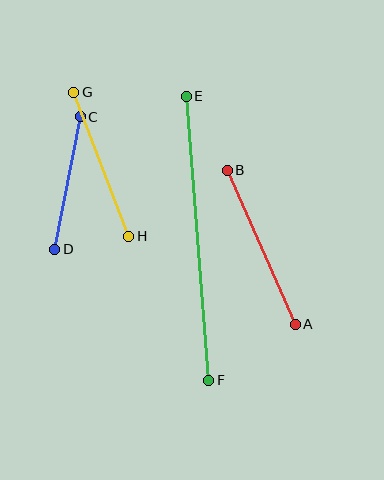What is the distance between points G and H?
The distance is approximately 154 pixels.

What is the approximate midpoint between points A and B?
The midpoint is at approximately (261, 247) pixels.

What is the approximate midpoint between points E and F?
The midpoint is at approximately (197, 238) pixels.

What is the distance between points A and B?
The distance is approximately 168 pixels.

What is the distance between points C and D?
The distance is approximately 135 pixels.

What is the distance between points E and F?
The distance is approximately 285 pixels.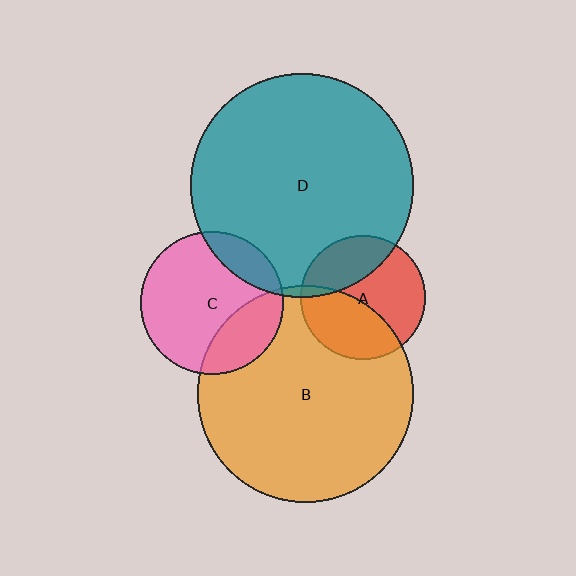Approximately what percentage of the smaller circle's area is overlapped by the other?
Approximately 40%.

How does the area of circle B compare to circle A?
Approximately 3.0 times.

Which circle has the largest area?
Circle D (teal).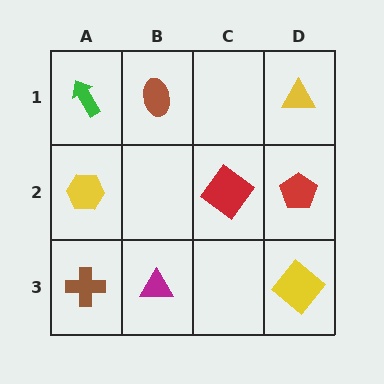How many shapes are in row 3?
3 shapes.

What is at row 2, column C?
A red diamond.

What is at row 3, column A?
A brown cross.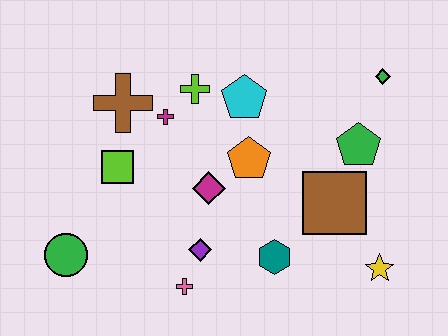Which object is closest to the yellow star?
The brown square is closest to the yellow star.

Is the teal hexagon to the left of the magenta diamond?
No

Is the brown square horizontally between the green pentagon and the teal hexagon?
Yes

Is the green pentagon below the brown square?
No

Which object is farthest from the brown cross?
The yellow star is farthest from the brown cross.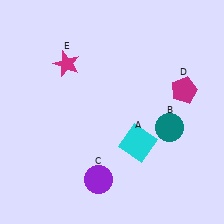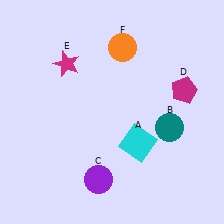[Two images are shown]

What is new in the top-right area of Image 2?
An orange circle (F) was added in the top-right area of Image 2.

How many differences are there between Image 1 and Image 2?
There is 1 difference between the two images.